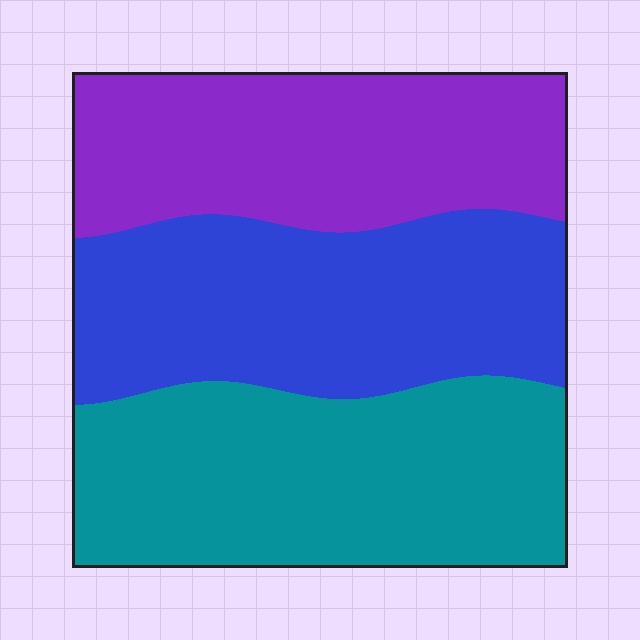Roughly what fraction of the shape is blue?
Blue takes up about one third (1/3) of the shape.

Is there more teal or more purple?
Teal.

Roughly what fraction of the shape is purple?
Purple covers around 30% of the shape.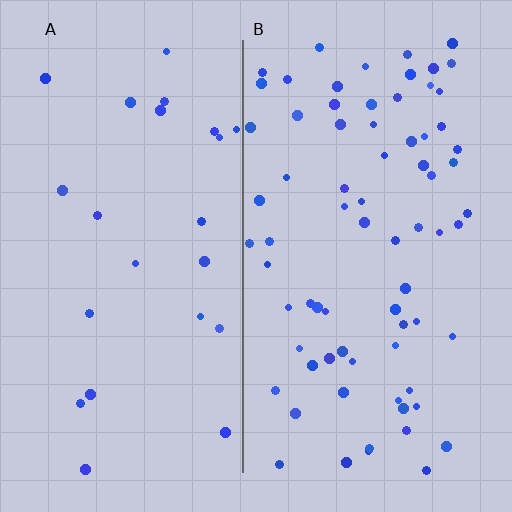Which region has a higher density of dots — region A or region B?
B (the right).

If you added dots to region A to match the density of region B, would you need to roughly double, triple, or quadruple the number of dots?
Approximately triple.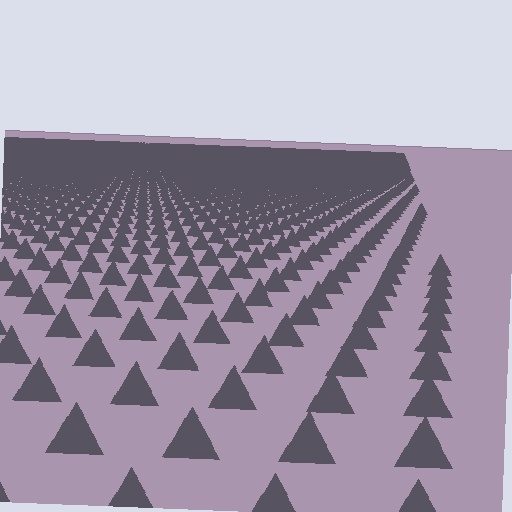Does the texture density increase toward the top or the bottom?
Density increases toward the top.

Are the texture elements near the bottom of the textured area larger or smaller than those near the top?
Larger. Near the bottom, elements are closer to the viewer and appear at a bigger on-screen size.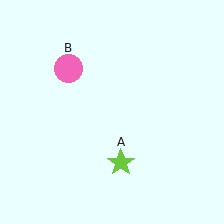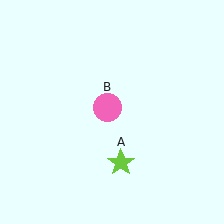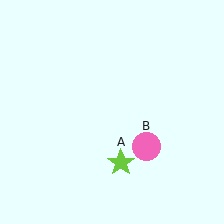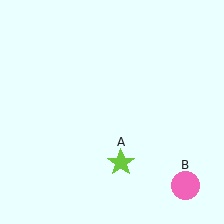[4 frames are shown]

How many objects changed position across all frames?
1 object changed position: pink circle (object B).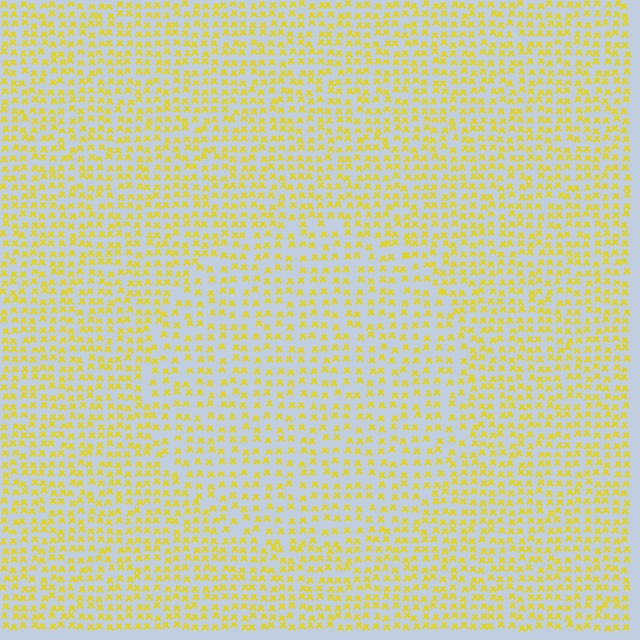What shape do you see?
I see a circle.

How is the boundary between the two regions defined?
The boundary is defined by a change in element density (approximately 1.4x ratio). All elements are the same color, size, and shape.